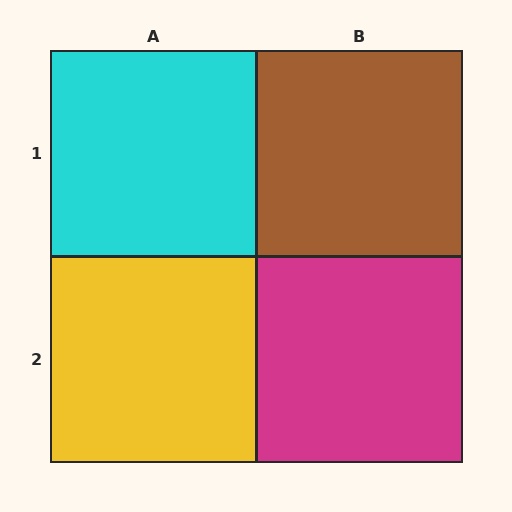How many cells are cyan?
1 cell is cyan.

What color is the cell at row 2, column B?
Magenta.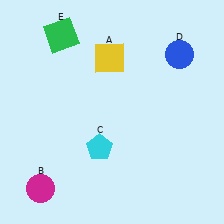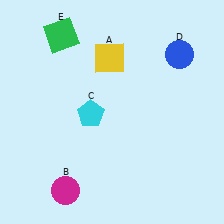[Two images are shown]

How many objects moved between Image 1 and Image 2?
2 objects moved between the two images.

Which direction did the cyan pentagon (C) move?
The cyan pentagon (C) moved up.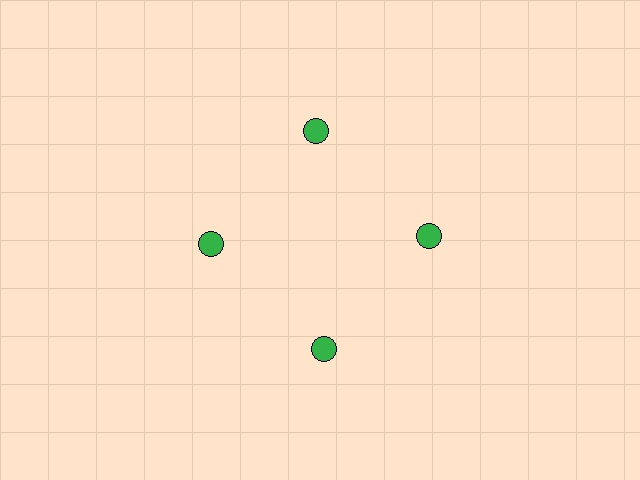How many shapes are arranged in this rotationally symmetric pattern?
There are 4 shapes, arranged in 4 groups of 1.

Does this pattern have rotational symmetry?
Yes, this pattern has 4-fold rotational symmetry. It looks the same after rotating 90 degrees around the center.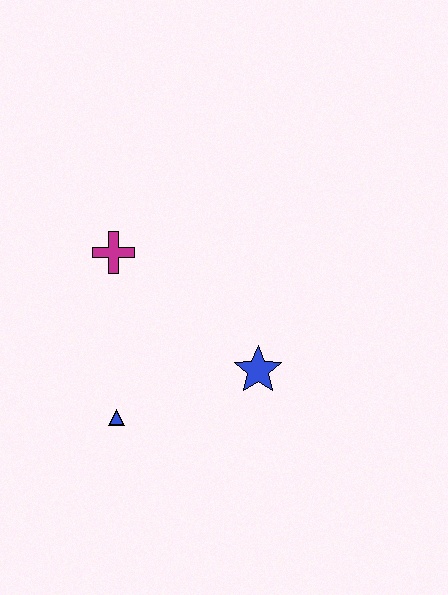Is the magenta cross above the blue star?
Yes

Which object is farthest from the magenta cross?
The blue star is farthest from the magenta cross.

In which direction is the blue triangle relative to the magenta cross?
The blue triangle is below the magenta cross.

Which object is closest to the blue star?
The blue triangle is closest to the blue star.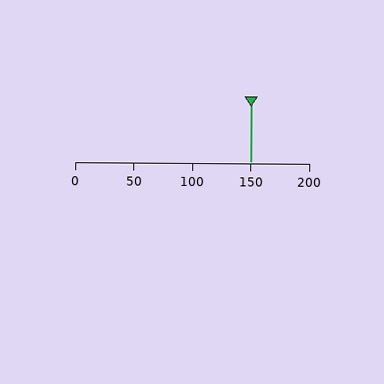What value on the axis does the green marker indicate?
The marker indicates approximately 150.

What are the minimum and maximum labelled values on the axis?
The axis runs from 0 to 200.